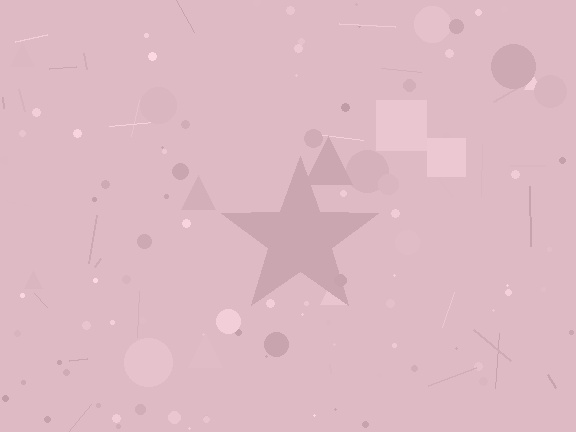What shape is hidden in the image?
A star is hidden in the image.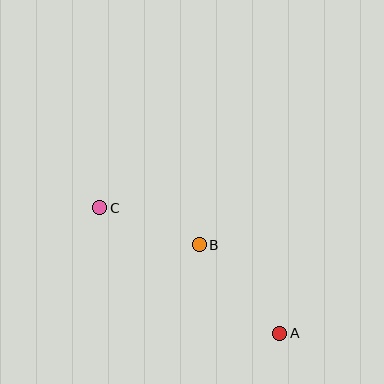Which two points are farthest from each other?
Points A and C are farthest from each other.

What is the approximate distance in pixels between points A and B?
The distance between A and B is approximately 120 pixels.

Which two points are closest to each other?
Points B and C are closest to each other.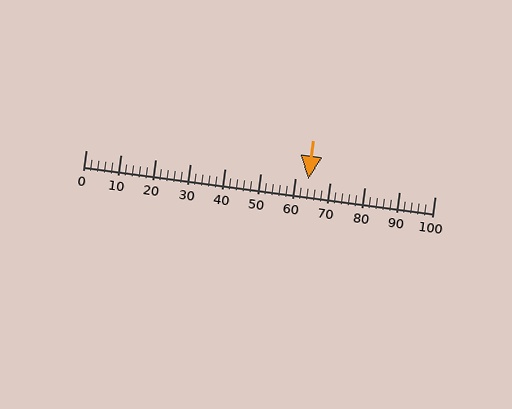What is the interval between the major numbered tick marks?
The major tick marks are spaced 10 units apart.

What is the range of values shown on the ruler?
The ruler shows values from 0 to 100.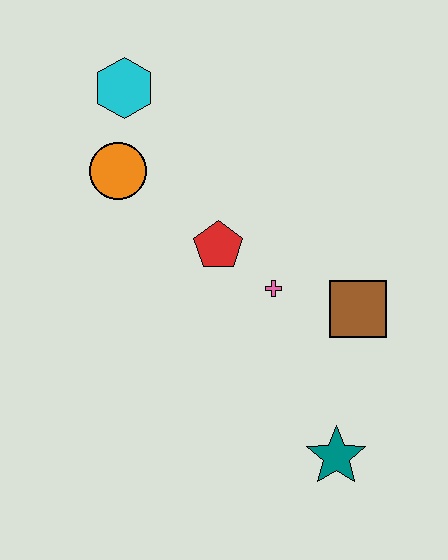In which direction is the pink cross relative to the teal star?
The pink cross is above the teal star.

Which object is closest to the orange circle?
The cyan hexagon is closest to the orange circle.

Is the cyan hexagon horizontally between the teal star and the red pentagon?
No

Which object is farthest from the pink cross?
The cyan hexagon is farthest from the pink cross.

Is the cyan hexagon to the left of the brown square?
Yes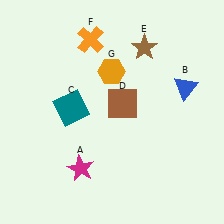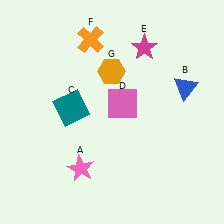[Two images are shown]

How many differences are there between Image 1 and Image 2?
There are 3 differences between the two images.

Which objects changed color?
A changed from magenta to pink. D changed from brown to pink. E changed from brown to magenta.